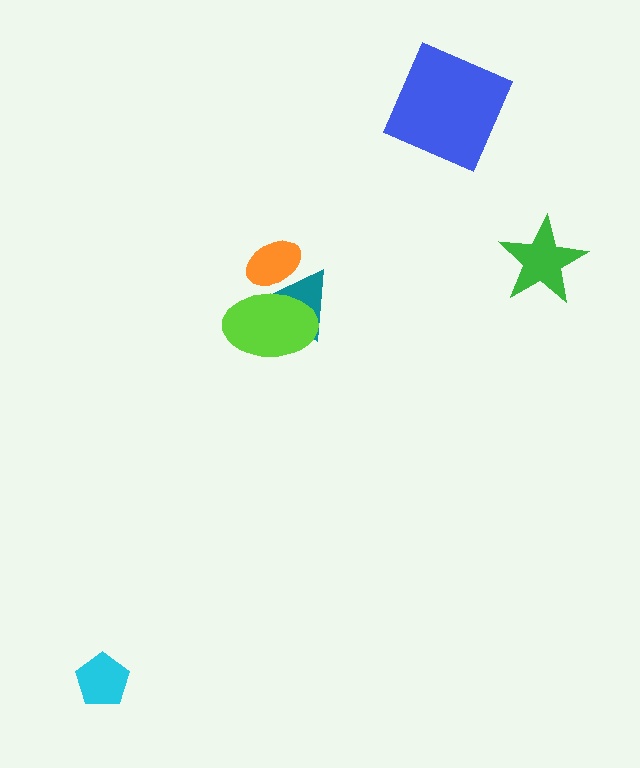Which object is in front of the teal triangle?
The lime ellipse is in front of the teal triangle.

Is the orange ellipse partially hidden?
Yes, it is partially covered by another shape.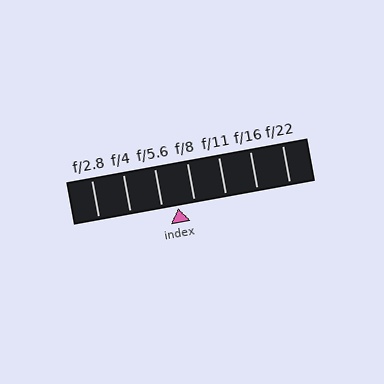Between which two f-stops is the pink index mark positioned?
The index mark is between f/5.6 and f/8.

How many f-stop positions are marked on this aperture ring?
There are 7 f-stop positions marked.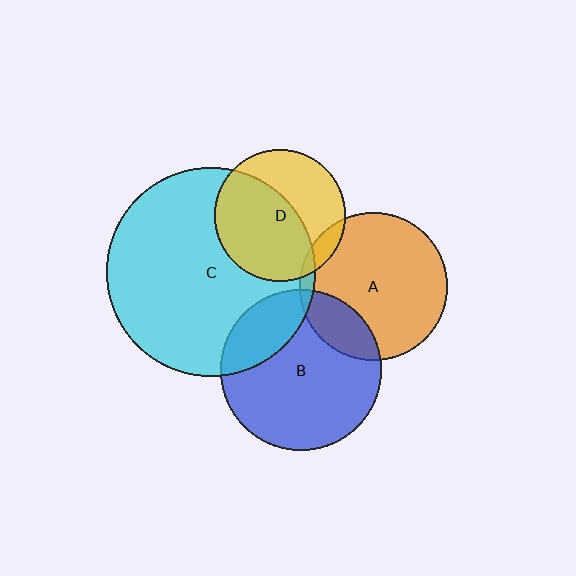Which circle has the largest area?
Circle C (cyan).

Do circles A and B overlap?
Yes.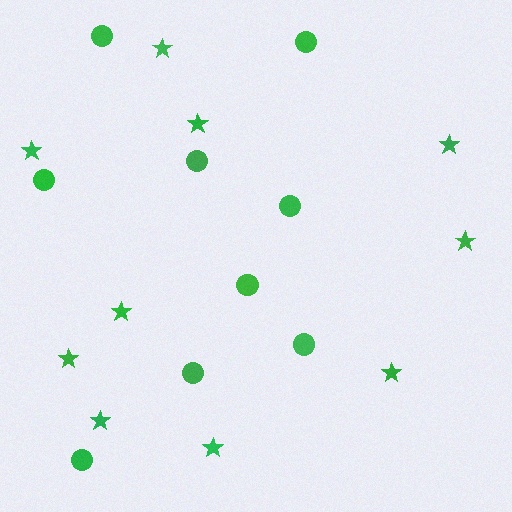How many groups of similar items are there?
There are 2 groups: one group of stars (10) and one group of circles (9).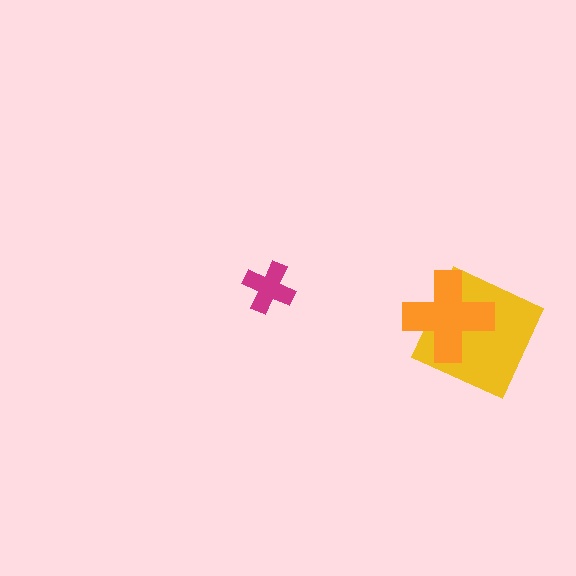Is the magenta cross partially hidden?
No, no other shape covers it.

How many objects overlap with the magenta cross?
0 objects overlap with the magenta cross.